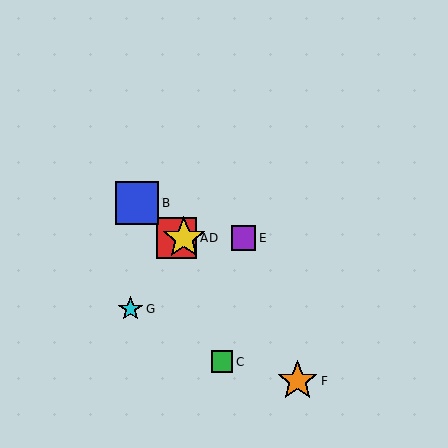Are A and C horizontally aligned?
No, A is at y≈238 and C is at y≈362.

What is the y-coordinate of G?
Object G is at y≈309.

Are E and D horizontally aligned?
Yes, both are at y≈238.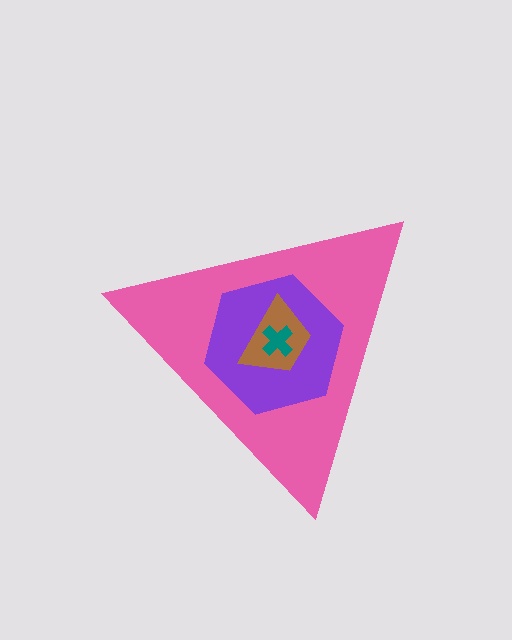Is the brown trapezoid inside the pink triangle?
Yes.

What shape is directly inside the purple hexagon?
The brown trapezoid.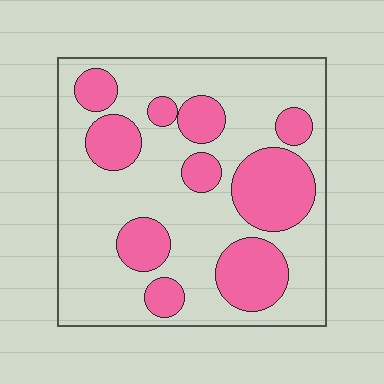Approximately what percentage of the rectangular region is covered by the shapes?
Approximately 30%.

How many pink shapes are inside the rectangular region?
10.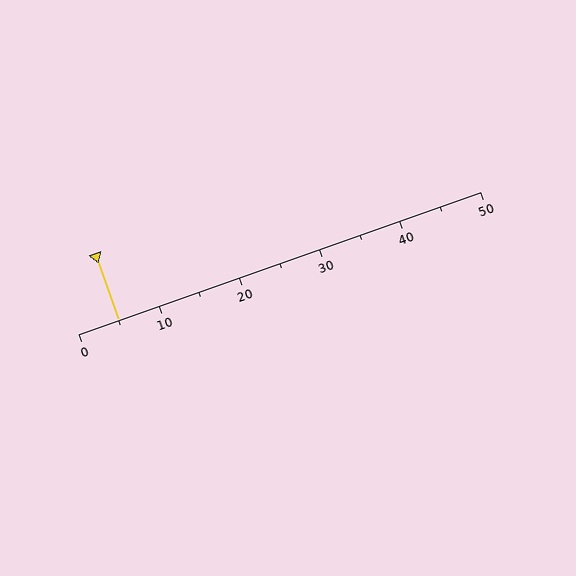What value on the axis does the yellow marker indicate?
The marker indicates approximately 5.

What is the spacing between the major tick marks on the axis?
The major ticks are spaced 10 apart.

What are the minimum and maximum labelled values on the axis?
The axis runs from 0 to 50.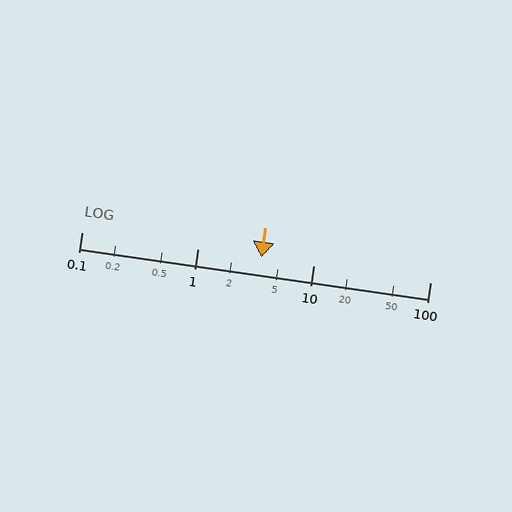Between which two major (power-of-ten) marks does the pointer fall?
The pointer is between 1 and 10.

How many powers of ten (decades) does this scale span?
The scale spans 3 decades, from 0.1 to 100.